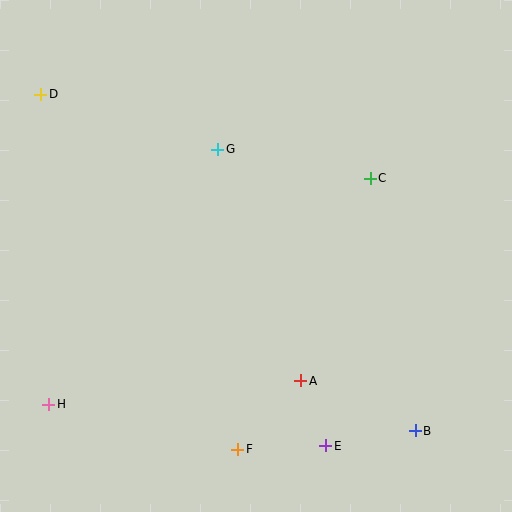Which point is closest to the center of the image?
Point G at (218, 149) is closest to the center.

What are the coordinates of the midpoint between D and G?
The midpoint between D and G is at (129, 122).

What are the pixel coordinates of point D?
Point D is at (41, 94).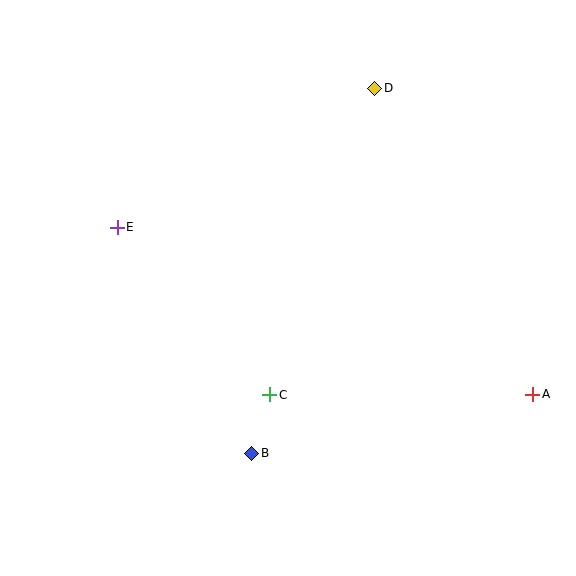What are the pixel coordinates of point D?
Point D is at (375, 88).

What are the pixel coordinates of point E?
Point E is at (117, 227).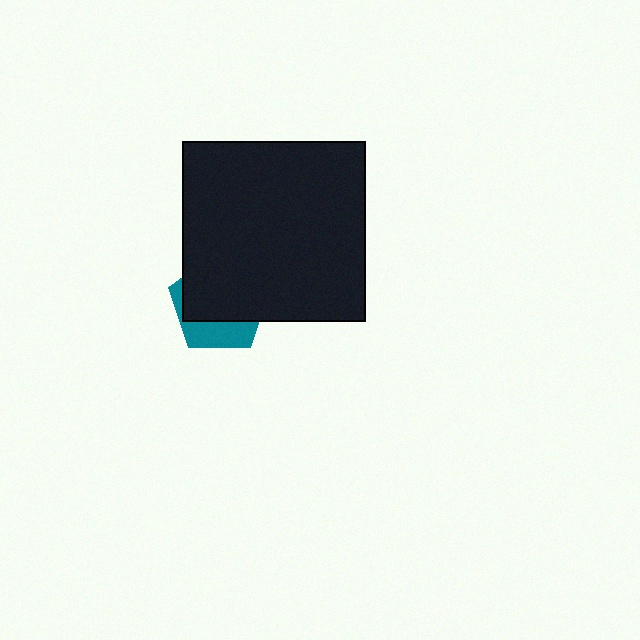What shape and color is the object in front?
The object in front is a black rectangle.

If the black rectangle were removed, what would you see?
You would see the complete teal pentagon.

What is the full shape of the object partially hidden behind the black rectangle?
The partially hidden object is a teal pentagon.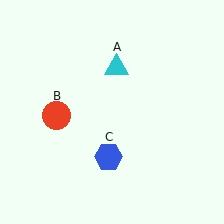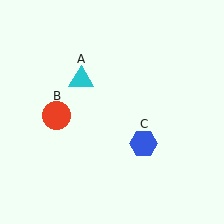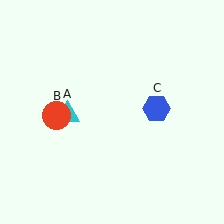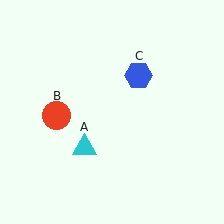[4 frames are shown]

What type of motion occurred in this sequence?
The cyan triangle (object A), blue hexagon (object C) rotated counterclockwise around the center of the scene.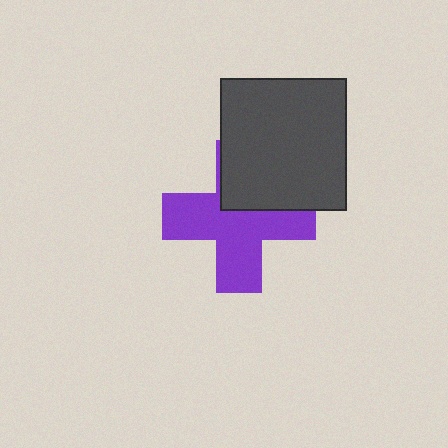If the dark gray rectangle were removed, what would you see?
You would see the complete purple cross.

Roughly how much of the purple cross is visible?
Most of it is visible (roughly 67%).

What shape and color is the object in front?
The object in front is a dark gray rectangle.